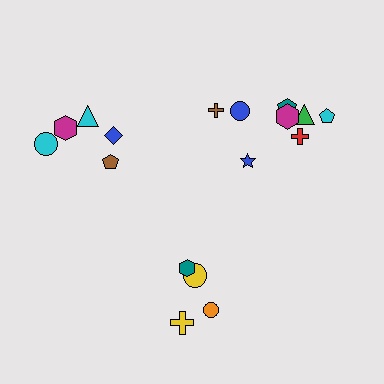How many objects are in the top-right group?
There are 8 objects.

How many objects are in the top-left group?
There are 5 objects.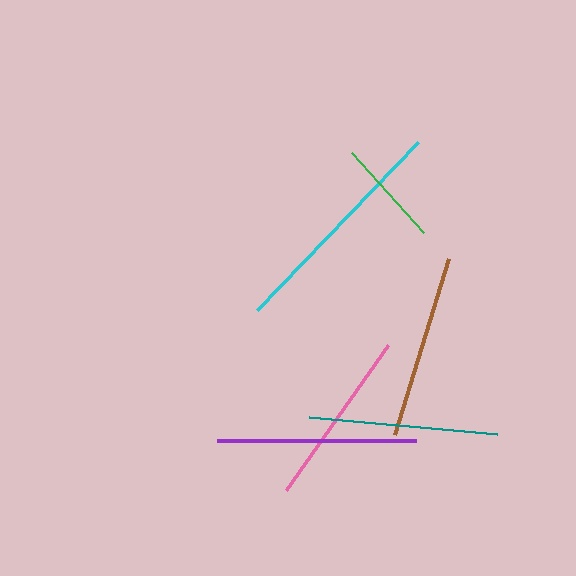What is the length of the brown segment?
The brown segment is approximately 184 pixels long.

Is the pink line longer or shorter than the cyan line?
The cyan line is longer than the pink line.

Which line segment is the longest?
The cyan line is the longest at approximately 233 pixels.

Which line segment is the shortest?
The green line is the shortest at approximately 108 pixels.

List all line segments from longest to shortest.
From longest to shortest: cyan, purple, teal, brown, pink, green.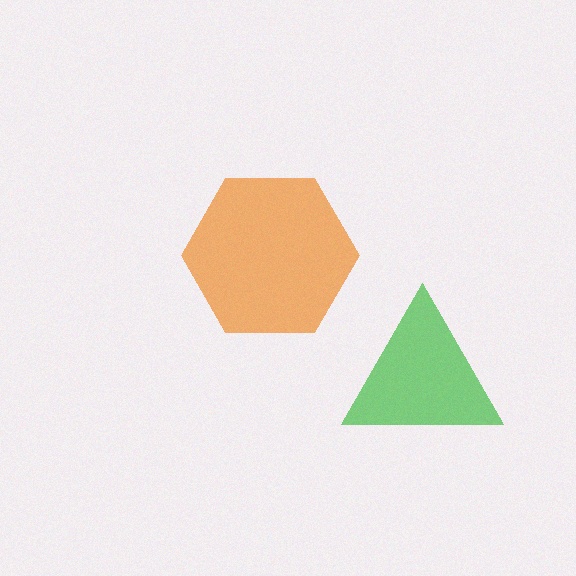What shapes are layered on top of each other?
The layered shapes are: an orange hexagon, a green triangle.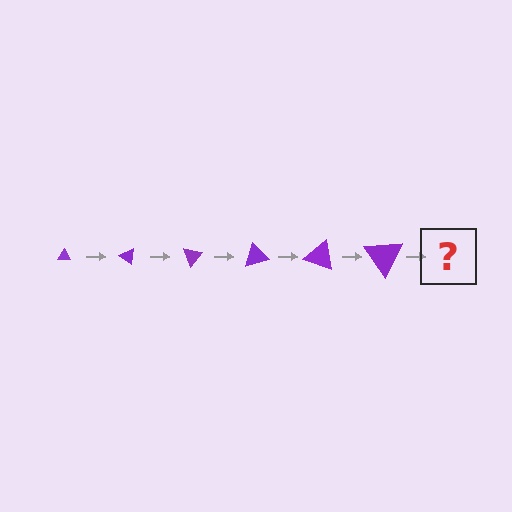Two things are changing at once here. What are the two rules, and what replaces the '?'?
The two rules are that the triangle grows larger each step and it rotates 35 degrees each step. The '?' should be a triangle, larger than the previous one and rotated 210 degrees from the start.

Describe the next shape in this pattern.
It should be a triangle, larger than the previous one and rotated 210 degrees from the start.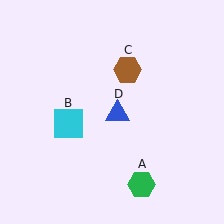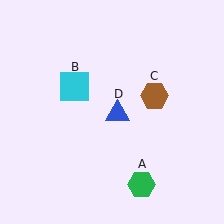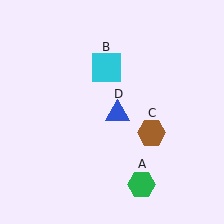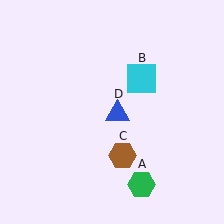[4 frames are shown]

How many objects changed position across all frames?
2 objects changed position: cyan square (object B), brown hexagon (object C).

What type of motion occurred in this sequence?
The cyan square (object B), brown hexagon (object C) rotated clockwise around the center of the scene.